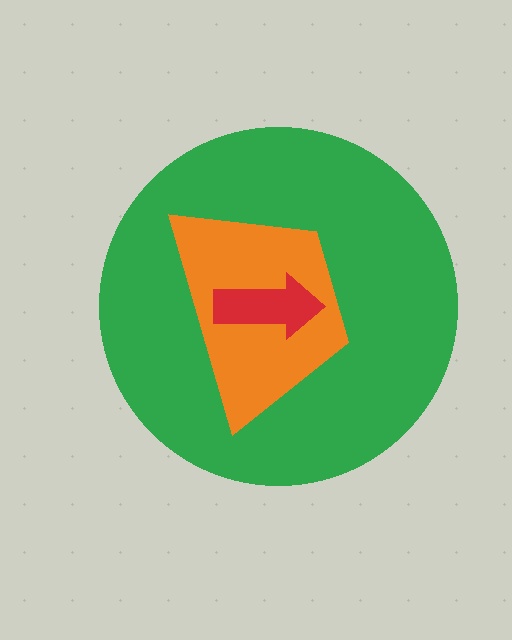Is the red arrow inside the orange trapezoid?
Yes.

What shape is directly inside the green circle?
The orange trapezoid.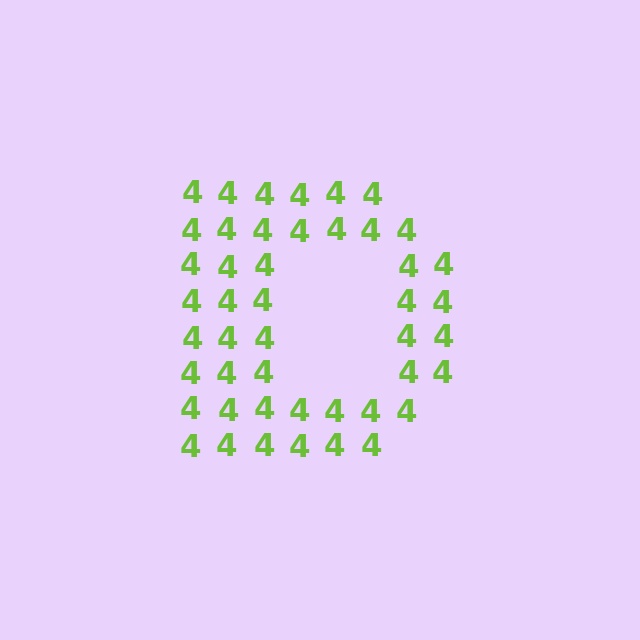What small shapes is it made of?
It is made of small digit 4's.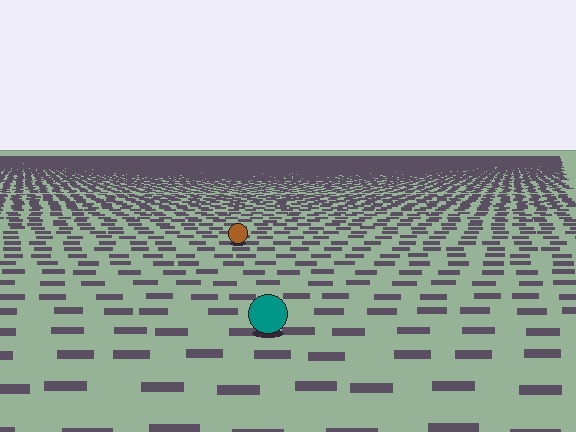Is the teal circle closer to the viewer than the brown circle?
Yes. The teal circle is closer — you can tell from the texture gradient: the ground texture is coarser near it.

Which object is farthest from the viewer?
The brown circle is farthest from the viewer. It appears smaller and the ground texture around it is denser.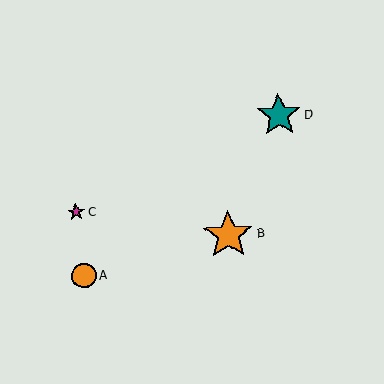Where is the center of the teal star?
The center of the teal star is at (279, 115).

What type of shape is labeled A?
Shape A is an orange circle.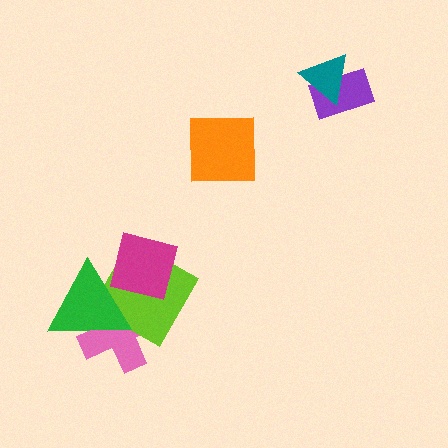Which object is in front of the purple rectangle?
The teal triangle is in front of the purple rectangle.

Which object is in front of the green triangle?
The magenta square is in front of the green triangle.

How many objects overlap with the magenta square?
2 objects overlap with the magenta square.